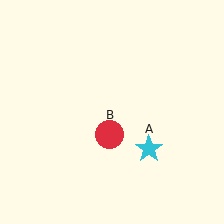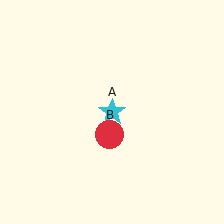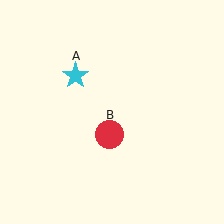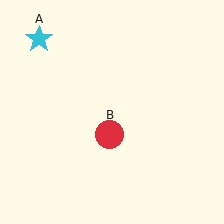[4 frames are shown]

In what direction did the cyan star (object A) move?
The cyan star (object A) moved up and to the left.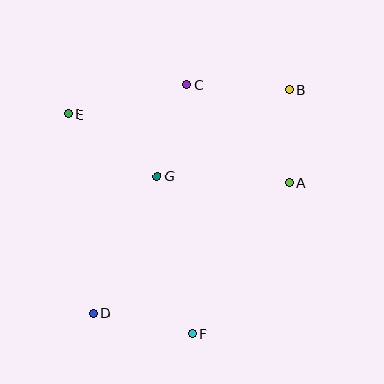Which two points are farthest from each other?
Points B and D are farthest from each other.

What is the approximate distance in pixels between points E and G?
The distance between E and G is approximately 108 pixels.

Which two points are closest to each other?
Points A and B are closest to each other.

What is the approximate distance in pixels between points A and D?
The distance between A and D is approximately 236 pixels.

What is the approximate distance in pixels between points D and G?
The distance between D and G is approximately 151 pixels.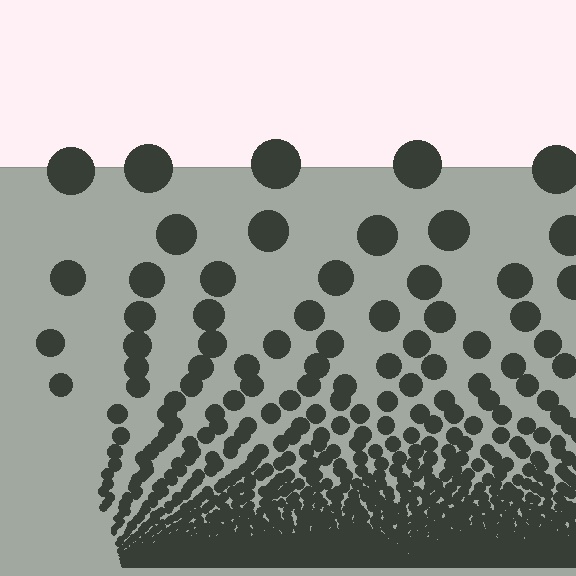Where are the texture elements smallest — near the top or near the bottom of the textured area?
Near the bottom.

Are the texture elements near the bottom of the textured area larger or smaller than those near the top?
Smaller. The gradient is inverted — elements near the bottom are smaller and denser.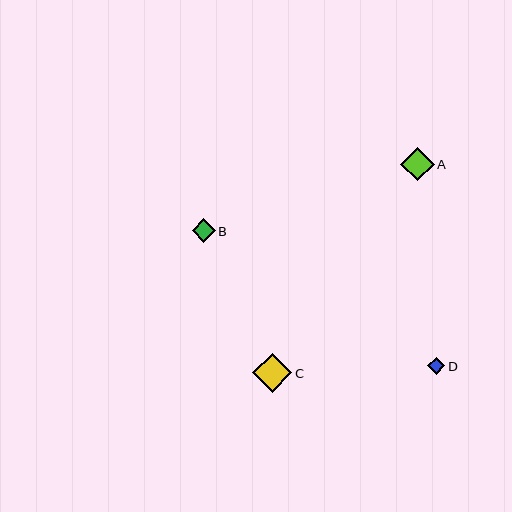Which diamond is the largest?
Diamond C is the largest with a size of approximately 39 pixels.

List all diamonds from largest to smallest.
From largest to smallest: C, A, B, D.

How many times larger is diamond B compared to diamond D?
Diamond B is approximately 1.3 times the size of diamond D.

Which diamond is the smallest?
Diamond D is the smallest with a size of approximately 17 pixels.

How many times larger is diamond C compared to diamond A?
Diamond C is approximately 1.2 times the size of diamond A.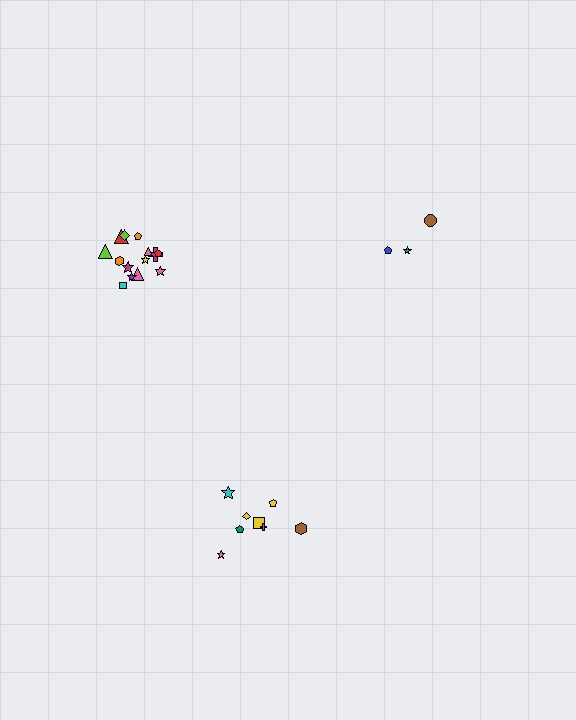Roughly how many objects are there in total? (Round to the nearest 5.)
Roughly 25 objects in total.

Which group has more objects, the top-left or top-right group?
The top-left group.